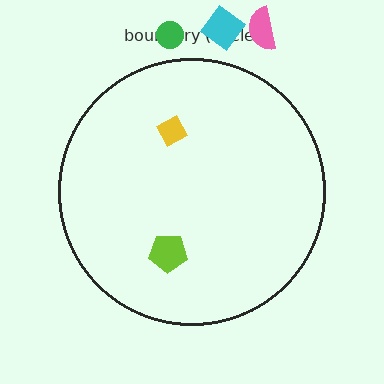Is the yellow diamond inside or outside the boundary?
Inside.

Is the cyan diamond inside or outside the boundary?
Outside.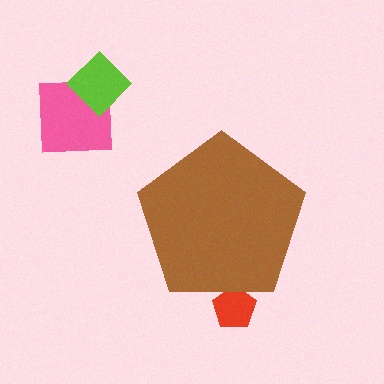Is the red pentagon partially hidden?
Yes, the red pentagon is partially hidden behind the brown pentagon.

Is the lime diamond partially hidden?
No, the lime diamond is fully visible.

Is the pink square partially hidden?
No, the pink square is fully visible.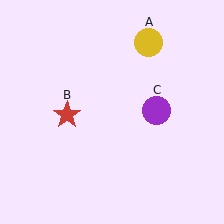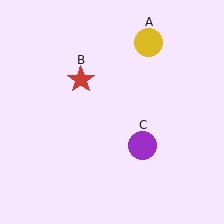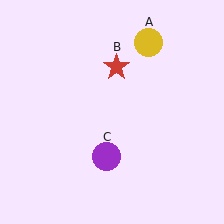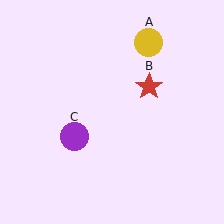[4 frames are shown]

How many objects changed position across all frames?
2 objects changed position: red star (object B), purple circle (object C).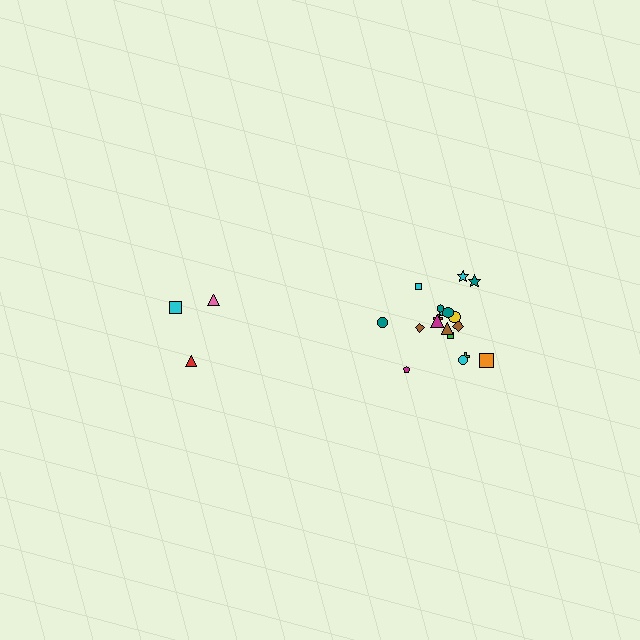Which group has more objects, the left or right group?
The right group.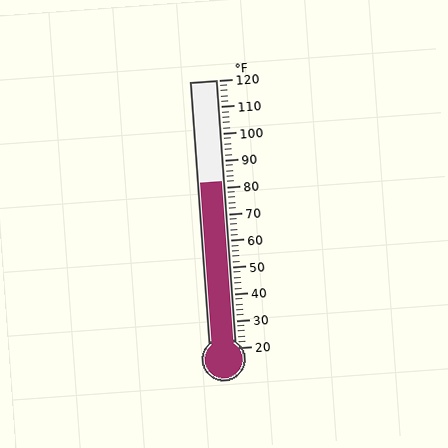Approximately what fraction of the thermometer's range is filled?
The thermometer is filled to approximately 60% of its range.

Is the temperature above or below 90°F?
The temperature is below 90°F.